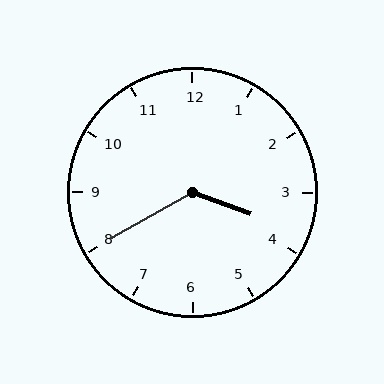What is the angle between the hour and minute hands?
Approximately 130 degrees.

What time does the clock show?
3:40.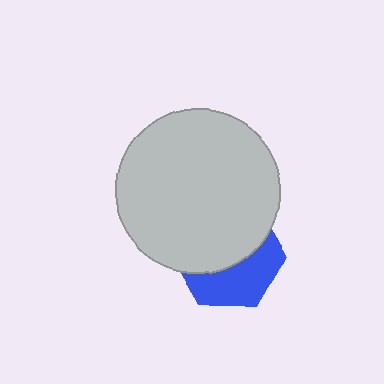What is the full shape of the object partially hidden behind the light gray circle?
The partially hidden object is a blue hexagon.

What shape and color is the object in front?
The object in front is a light gray circle.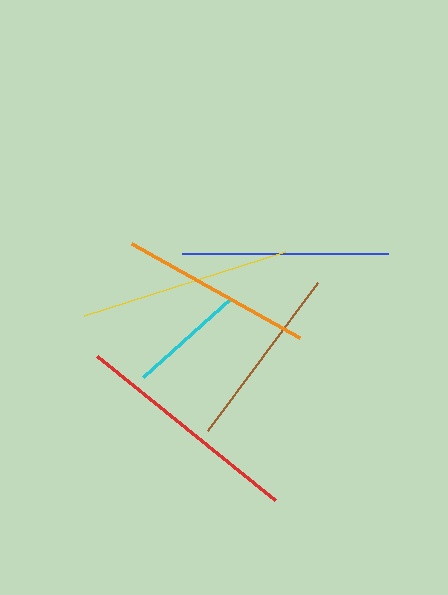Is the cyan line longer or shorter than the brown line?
The brown line is longer than the cyan line.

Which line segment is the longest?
The red line is the longest at approximately 229 pixels.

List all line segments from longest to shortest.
From longest to shortest: red, yellow, blue, orange, brown, cyan.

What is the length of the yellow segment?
The yellow segment is approximately 211 pixels long.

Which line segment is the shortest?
The cyan line is the shortest at approximately 118 pixels.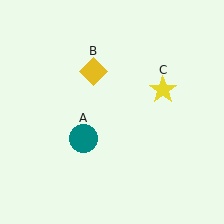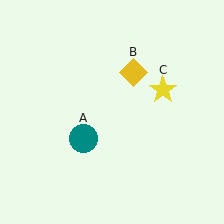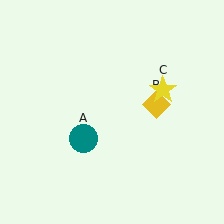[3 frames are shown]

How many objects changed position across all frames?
1 object changed position: yellow diamond (object B).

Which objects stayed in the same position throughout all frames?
Teal circle (object A) and yellow star (object C) remained stationary.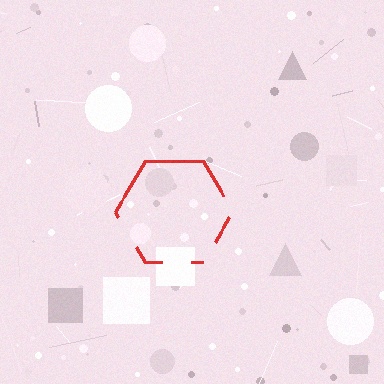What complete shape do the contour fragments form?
The contour fragments form a hexagon.